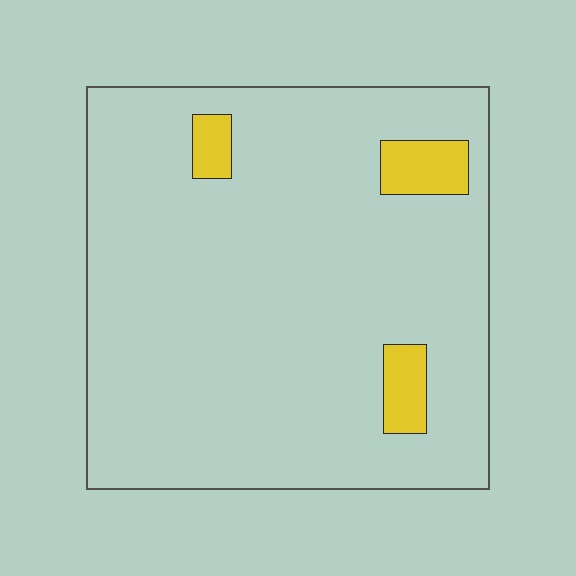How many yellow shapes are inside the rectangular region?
3.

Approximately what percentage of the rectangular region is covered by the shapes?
Approximately 5%.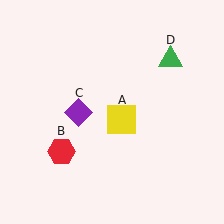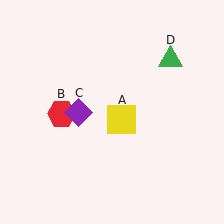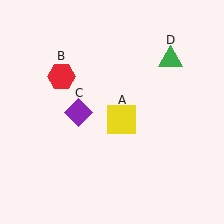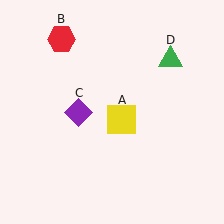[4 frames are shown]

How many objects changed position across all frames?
1 object changed position: red hexagon (object B).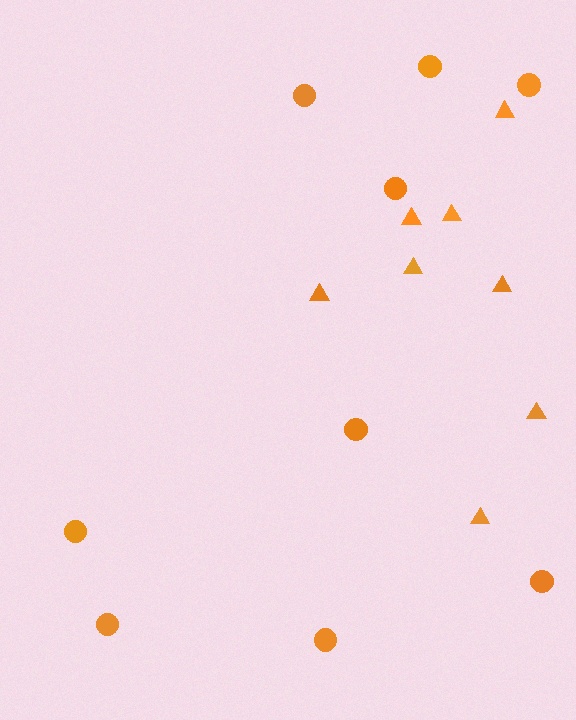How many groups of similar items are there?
There are 2 groups: one group of triangles (8) and one group of circles (9).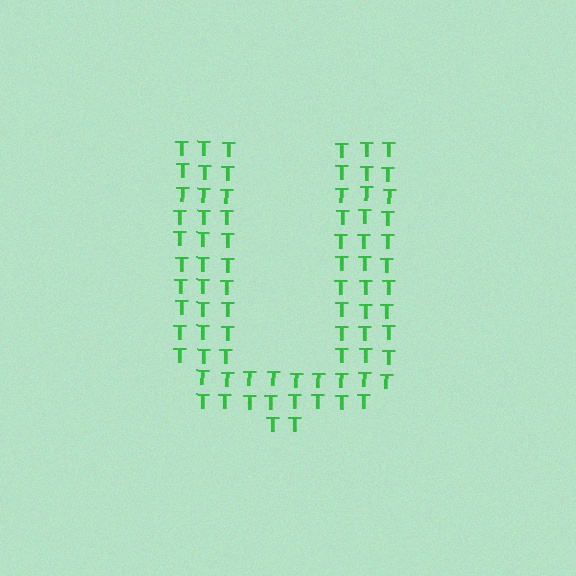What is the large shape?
The large shape is the letter U.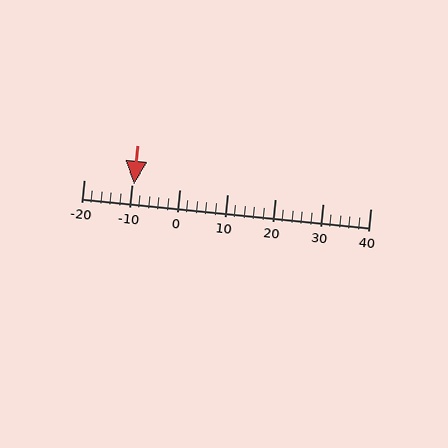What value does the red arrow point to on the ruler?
The red arrow points to approximately -10.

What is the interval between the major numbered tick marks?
The major tick marks are spaced 10 units apart.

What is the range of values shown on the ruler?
The ruler shows values from -20 to 40.